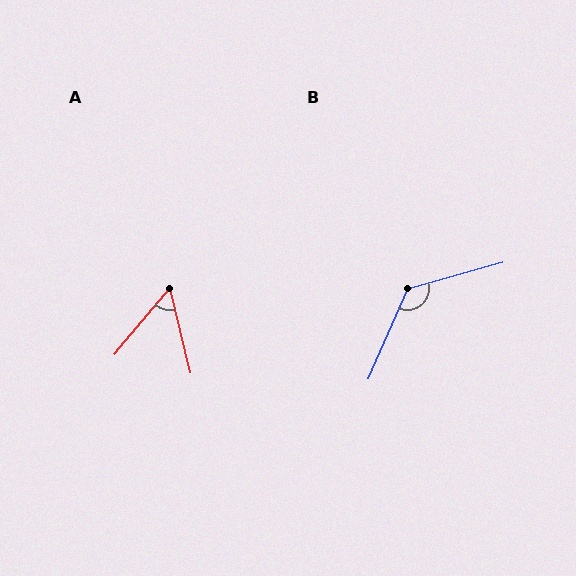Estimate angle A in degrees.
Approximately 54 degrees.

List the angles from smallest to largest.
A (54°), B (129°).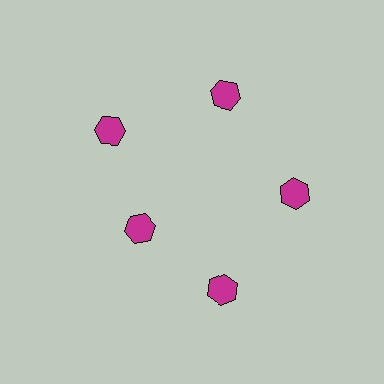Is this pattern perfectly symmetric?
No. The 5 magenta hexagons are arranged in a ring, but one element near the 8 o'clock position is pulled inward toward the center, breaking the 5-fold rotational symmetry.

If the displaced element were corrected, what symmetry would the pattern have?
It would have 5-fold rotational symmetry — the pattern would map onto itself every 72 degrees.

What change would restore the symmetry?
The symmetry would be restored by moving it outward, back onto the ring so that all 5 hexagons sit at equal angles and equal distance from the center.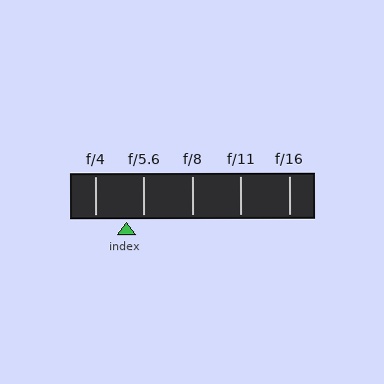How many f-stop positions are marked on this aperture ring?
There are 5 f-stop positions marked.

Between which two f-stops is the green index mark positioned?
The index mark is between f/4 and f/5.6.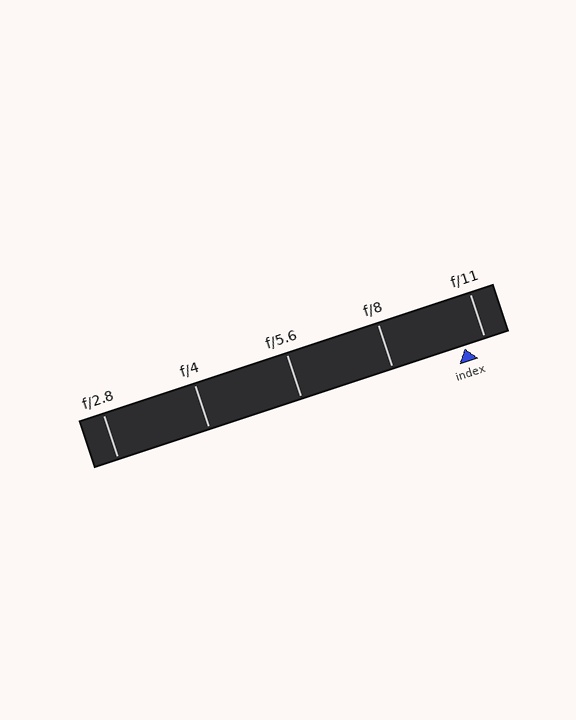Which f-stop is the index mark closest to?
The index mark is closest to f/11.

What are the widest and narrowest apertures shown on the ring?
The widest aperture shown is f/2.8 and the narrowest is f/11.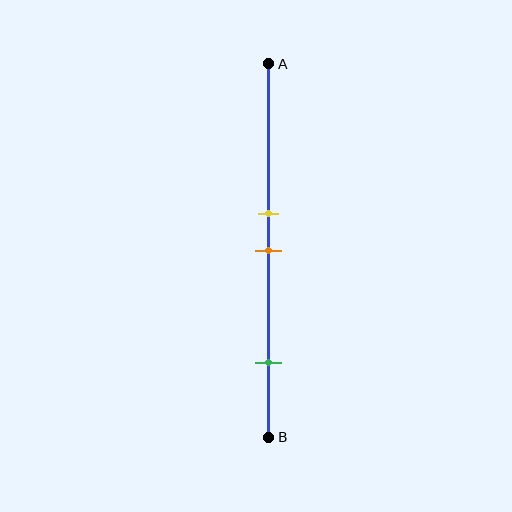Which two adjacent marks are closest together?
The yellow and orange marks are the closest adjacent pair.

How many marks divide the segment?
There are 3 marks dividing the segment.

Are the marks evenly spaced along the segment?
No, the marks are not evenly spaced.